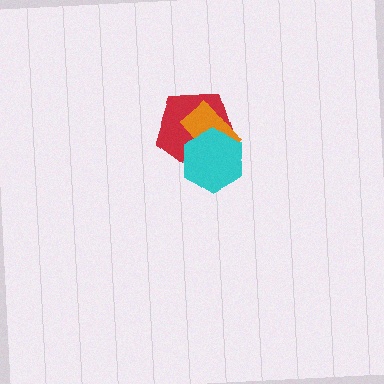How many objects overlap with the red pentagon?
2 objects overlap with the red pentagon.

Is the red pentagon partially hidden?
Yes, it is partially covered by another shape.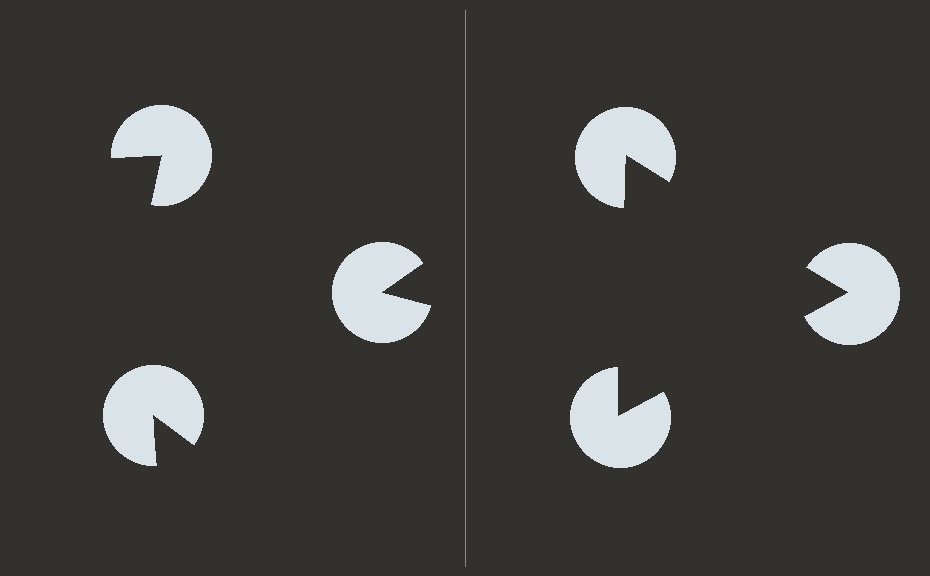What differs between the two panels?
The pac-man discs are positioned identically on both sides; only the wedge orientations differ. On the right they align to a triangle; on the left they are misaligned.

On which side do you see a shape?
An illusory triangle appears on the right side. On the left side the wedge cuts are rotated, so no coherent shape forms.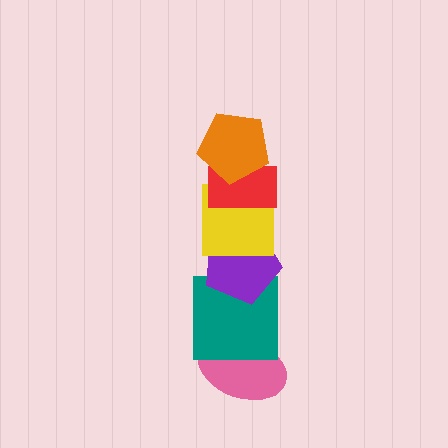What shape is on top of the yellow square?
The red rectangle is on top of the yellow square.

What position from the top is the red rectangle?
The red rectangle is 2nd from the top.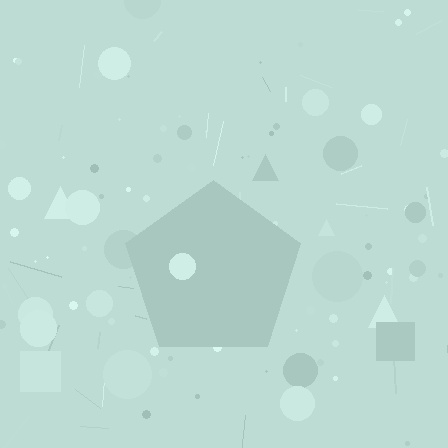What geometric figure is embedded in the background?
A pentagon is embedded in the background.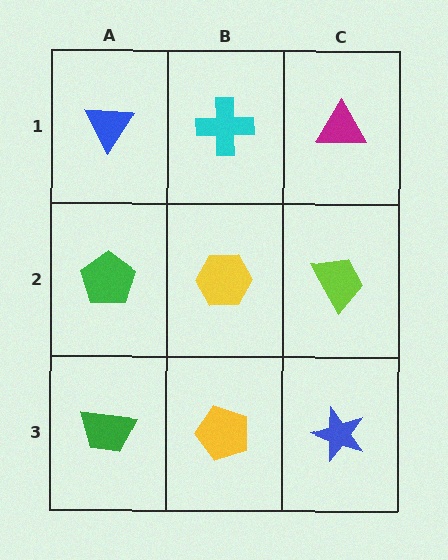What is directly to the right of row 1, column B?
A magenta triangle.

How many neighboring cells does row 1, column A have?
2.